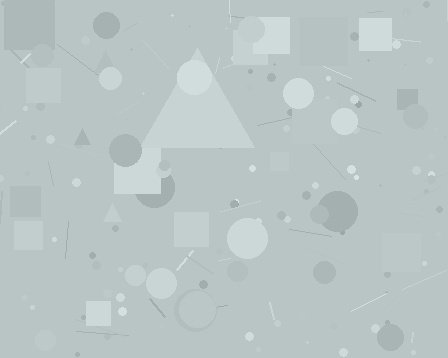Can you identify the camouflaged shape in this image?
The camouflaged shape is a triangle.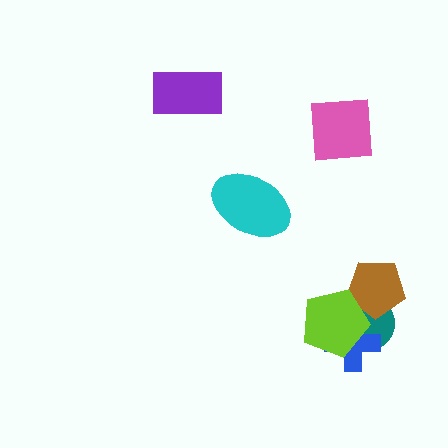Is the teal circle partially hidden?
Yes, it is partially covered by another shape.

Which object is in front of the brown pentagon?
The lime pentagon is in front of the brown pentagon.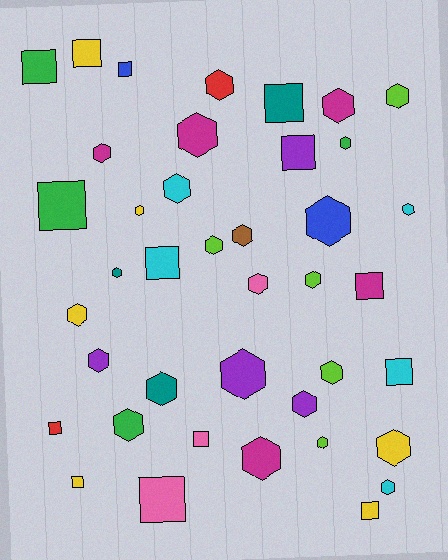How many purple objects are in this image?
There are 4 purple objects.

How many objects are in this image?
There are 40 objects.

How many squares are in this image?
There are 14 squares.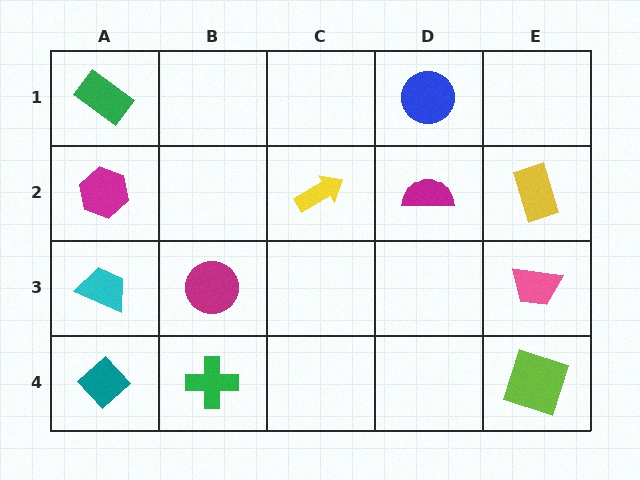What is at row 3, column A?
A cyan trapezoid.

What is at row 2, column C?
A yellow arrow.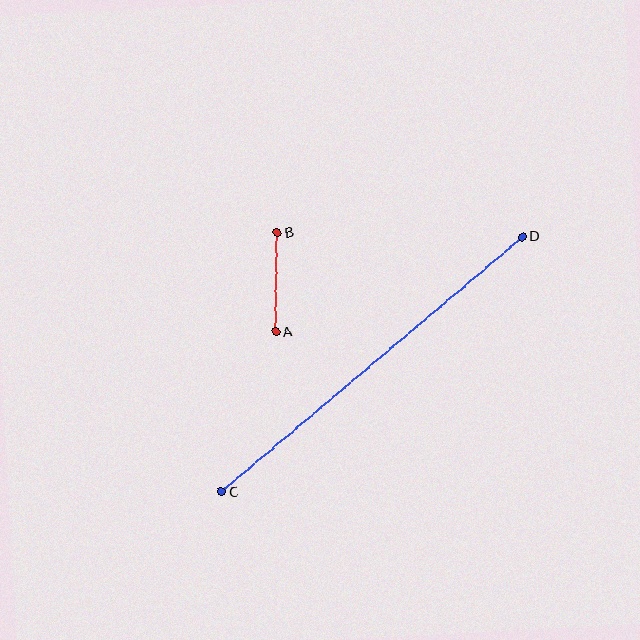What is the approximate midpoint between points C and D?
The midpoint is at approximately (372, 364) pixels.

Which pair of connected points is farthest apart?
Points C and D are farthest apart.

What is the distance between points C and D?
The distance is approximately 395 pixels.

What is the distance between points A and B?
The distance is approximately 99 pixels.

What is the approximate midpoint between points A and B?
The midpoint is at approximately (276, 282) pixels.